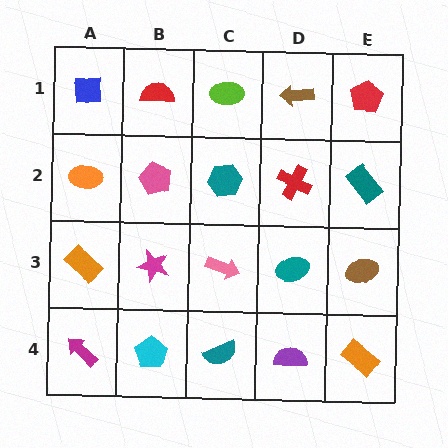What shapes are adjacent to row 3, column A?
An orange ellipse (row 2, column A), a magenta arrow (row 4, column A), a magenta star (row 3, column B).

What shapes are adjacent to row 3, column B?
A pink pentagon (row 2, column B), a cyan pentagon (row 4, column B), an orange rectangle (row 3, column A), a pink arrow (row 3, column C).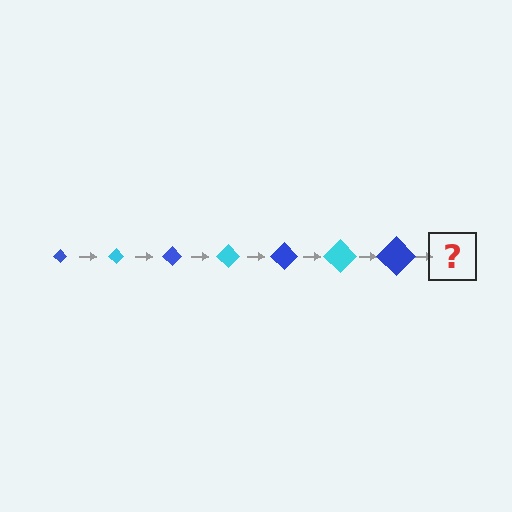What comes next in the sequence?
The next element should be a cyan diamond, larger than the previous one.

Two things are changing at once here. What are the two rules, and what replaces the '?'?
The two rules are that the diamond grows larger each step and the color cycles through blue and cyan. The '?' should be a cyan diamond, larger than the previous one.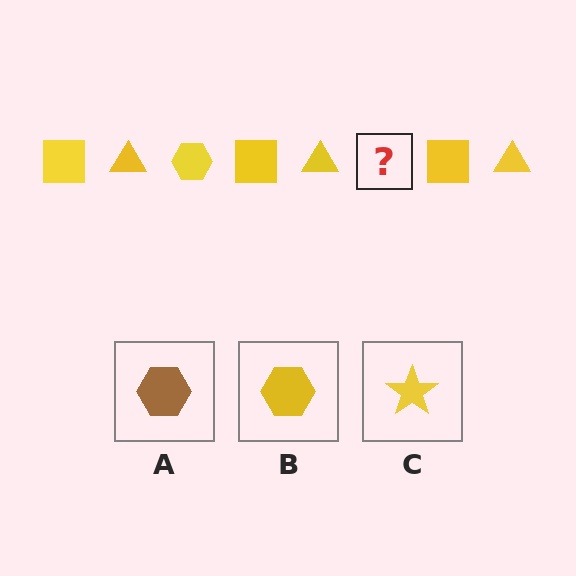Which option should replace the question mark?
Option B.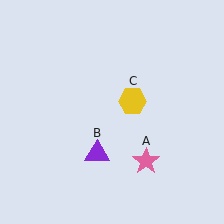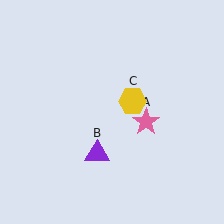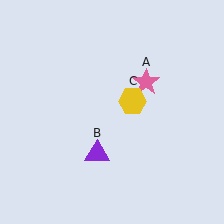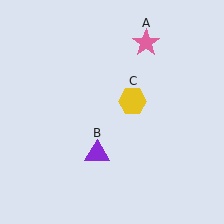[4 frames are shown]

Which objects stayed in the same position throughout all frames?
Purple triangle (object B) and yellow hexagon (object C) remained stationary.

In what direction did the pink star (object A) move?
The pink star (object A) moved up.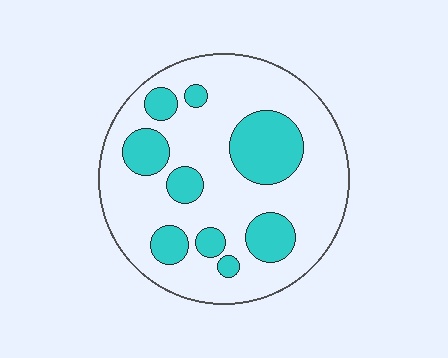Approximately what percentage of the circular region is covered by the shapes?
Approximately 25%.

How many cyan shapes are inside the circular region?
9.